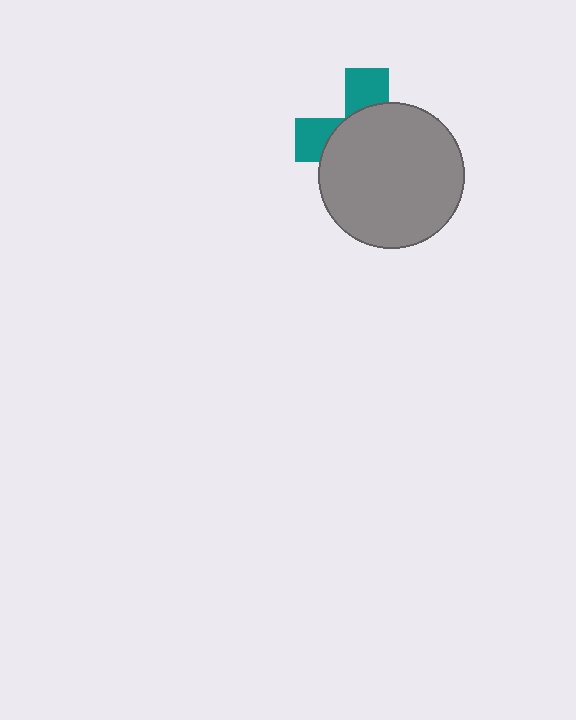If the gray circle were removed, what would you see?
You would see the complete teal cross.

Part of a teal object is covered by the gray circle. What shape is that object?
It is a cross.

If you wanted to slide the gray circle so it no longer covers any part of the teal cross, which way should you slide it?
Slide it toward the lower-right — that is the most direct way to separate the two shapes.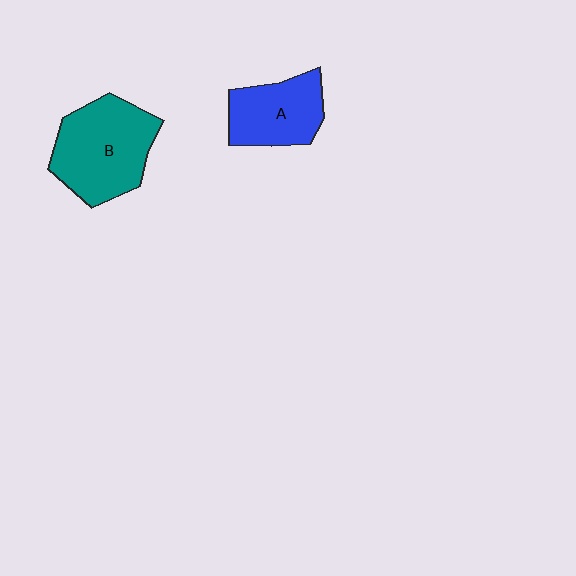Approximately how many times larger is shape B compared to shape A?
Approximately 1.4 times.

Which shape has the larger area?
Shape B (teal).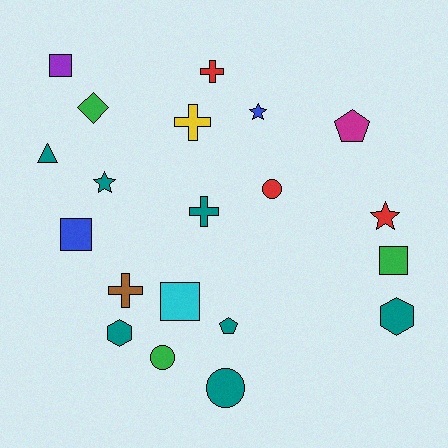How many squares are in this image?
There are 4 squares.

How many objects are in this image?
There are 20 objects.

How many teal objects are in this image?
There are 7 teal objects.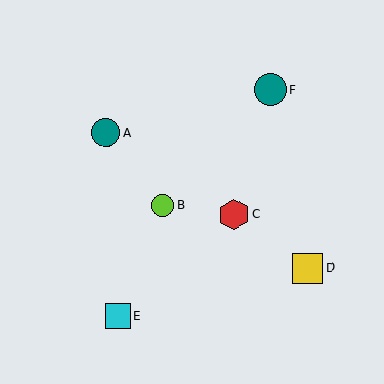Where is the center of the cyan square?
The center of the cyan square is at (118, 316).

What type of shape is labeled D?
Shape D is a yellow square.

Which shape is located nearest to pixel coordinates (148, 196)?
The lime circle (labeled B) at (163, 206) is nearest to that location.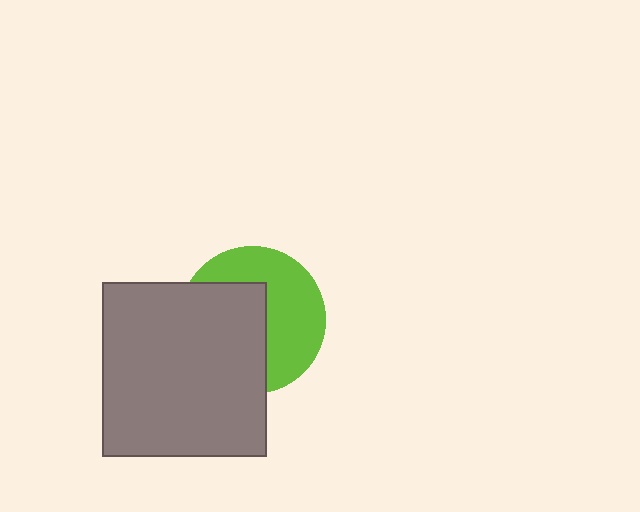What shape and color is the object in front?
The object in front is a gray rectangle.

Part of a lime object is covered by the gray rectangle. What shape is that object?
It is a circle.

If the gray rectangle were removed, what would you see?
You would see the complete lime circle.